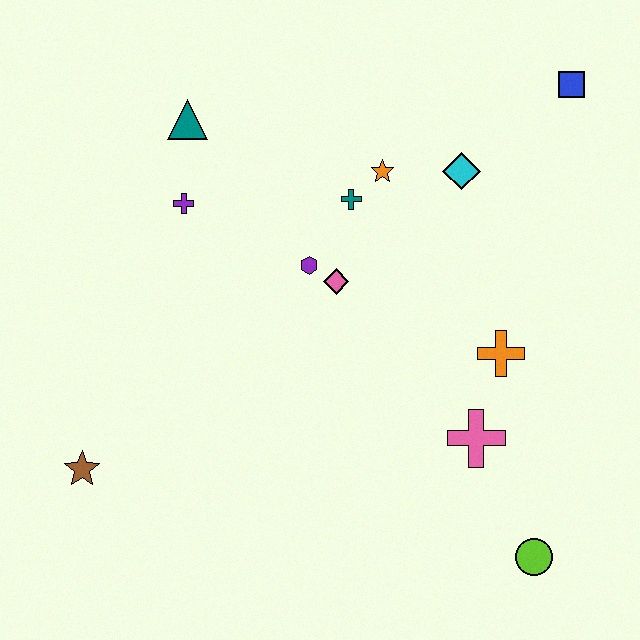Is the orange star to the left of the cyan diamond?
Yes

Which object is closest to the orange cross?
The pink cross is closest to the orange cross.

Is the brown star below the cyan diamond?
Yes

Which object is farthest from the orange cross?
The brown star is farthest from the orange cross.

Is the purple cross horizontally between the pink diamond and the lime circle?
No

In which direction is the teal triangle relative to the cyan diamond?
The teal triangle is to the left of the cyan diamond.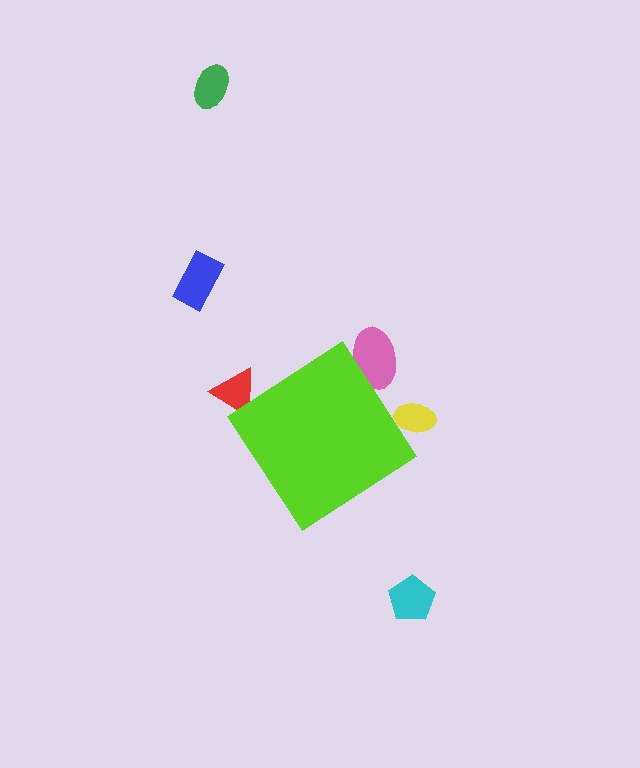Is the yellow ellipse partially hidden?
Yes, the yellow ellipse is partially hidden behind the lime diamond.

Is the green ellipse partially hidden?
No, the green ellipse is fully visible.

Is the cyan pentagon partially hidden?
No, the cyan pentagon is fully visible.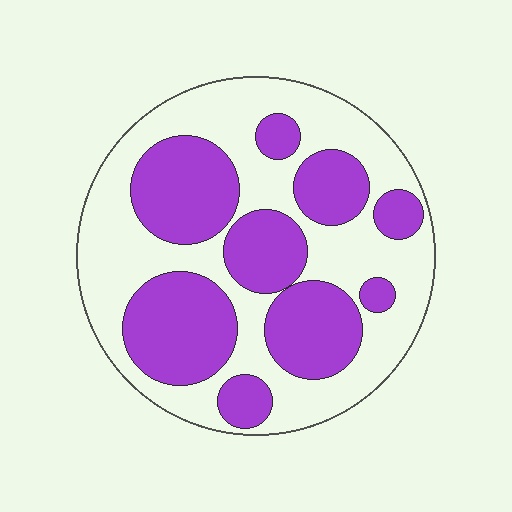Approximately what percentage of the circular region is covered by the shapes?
Approximately 45%.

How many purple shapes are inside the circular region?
9.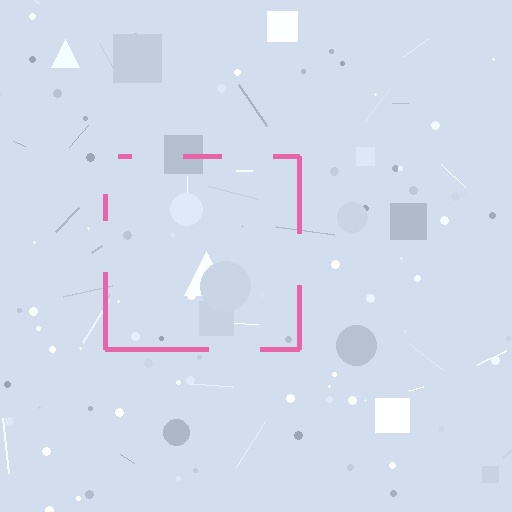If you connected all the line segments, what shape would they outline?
They would outline a square.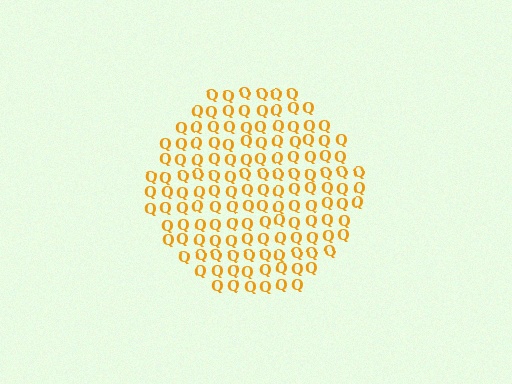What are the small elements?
The small elements are letter Q's.